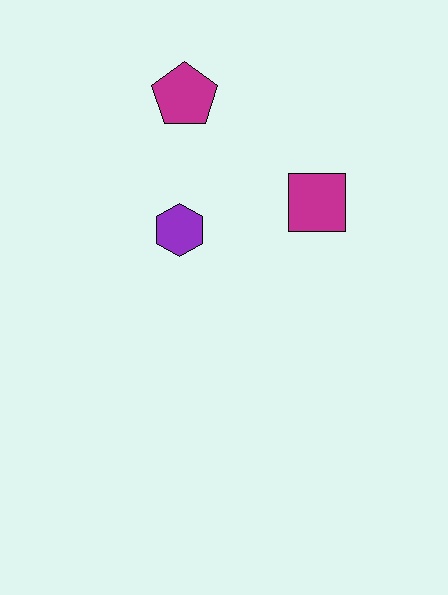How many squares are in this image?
There is 1 square.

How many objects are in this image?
There are 3 objects.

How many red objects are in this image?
There are no red objects.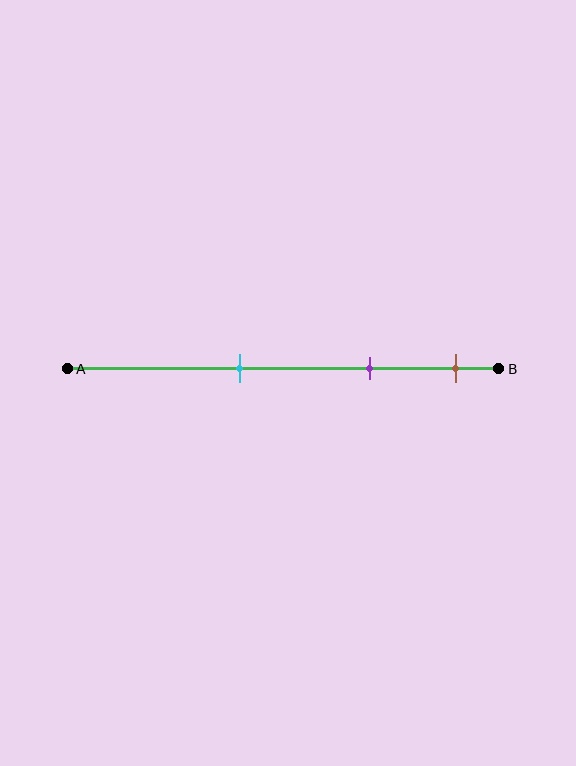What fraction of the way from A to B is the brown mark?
The brown mark is approximately 90% (0.9) of the way from A to B.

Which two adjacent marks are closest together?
The purple and brown marks are the closest adjacent pair.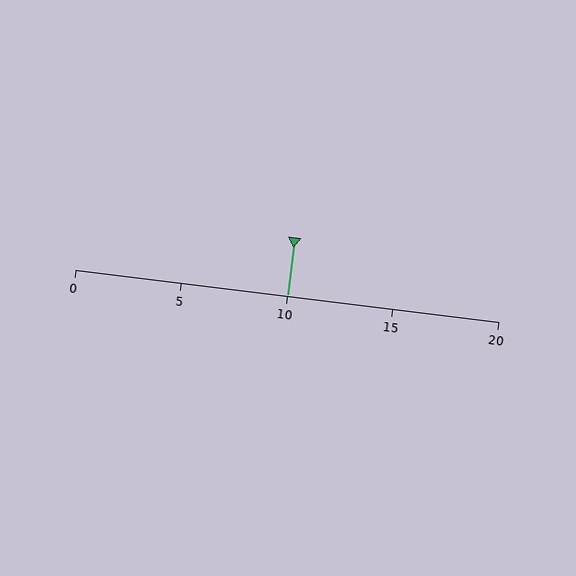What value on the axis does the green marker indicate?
The marker indicates approximately 10.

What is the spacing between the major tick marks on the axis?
The major ticks are spaced 5 apart.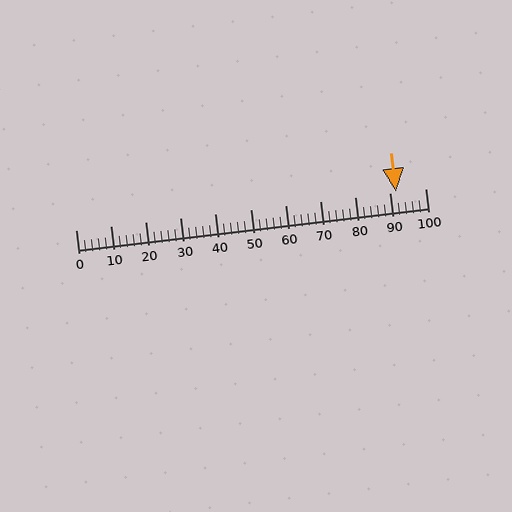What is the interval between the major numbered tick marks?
The major tick marks are spaced 10 units apart.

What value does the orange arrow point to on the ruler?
The orange arrow points to approximately 92.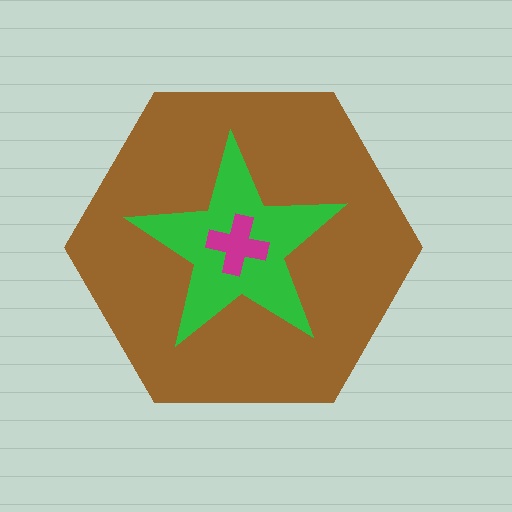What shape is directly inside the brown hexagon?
The green star.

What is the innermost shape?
The magenta cross.